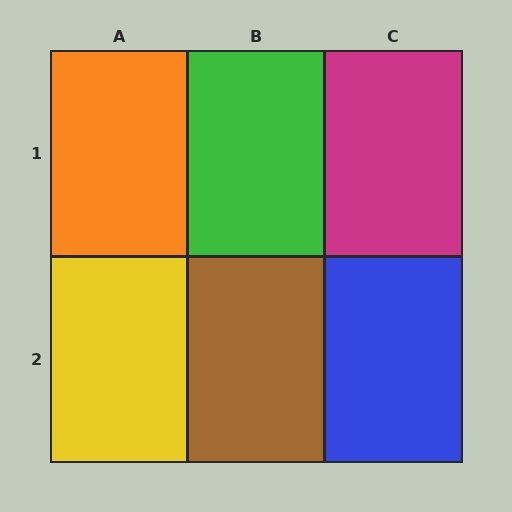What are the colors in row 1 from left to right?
Orange, green, magenta.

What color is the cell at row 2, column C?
Blue.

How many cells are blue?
1 cell is blue.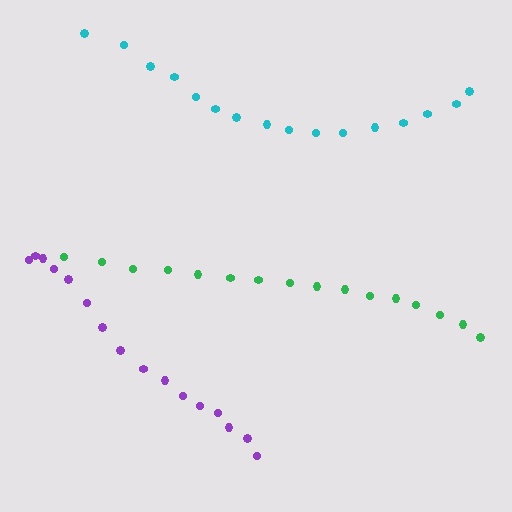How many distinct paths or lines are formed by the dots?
There are 3 distinct paths.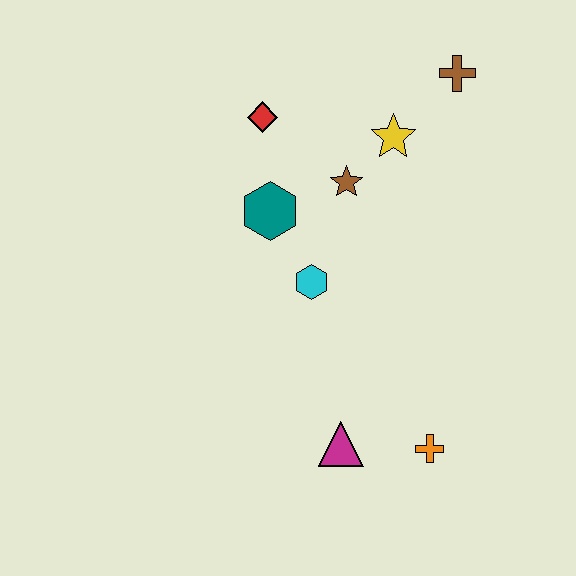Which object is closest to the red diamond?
The teal hexagon is closest to the red diamond.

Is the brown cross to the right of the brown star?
Yes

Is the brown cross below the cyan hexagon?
No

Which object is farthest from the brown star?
The orange cross is farthest from the brown star.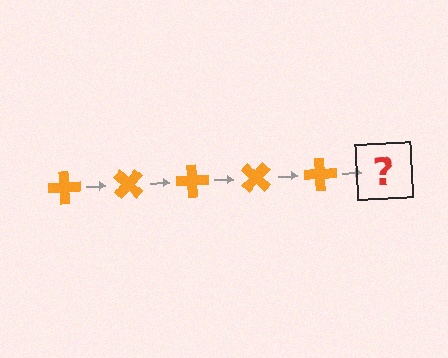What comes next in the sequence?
The next element should be an orange cross rotated 225 degrees.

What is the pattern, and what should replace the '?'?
The pattern is that the cross rotates 45 degrees each step. The '?' should be an orange cross rotated 225 degrees.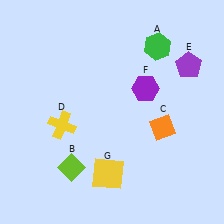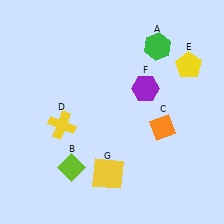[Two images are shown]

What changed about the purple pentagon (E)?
In Image 1, E is purple. In Image 2, it changed to yellow.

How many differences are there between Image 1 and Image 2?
There is 1 difference between the two images.